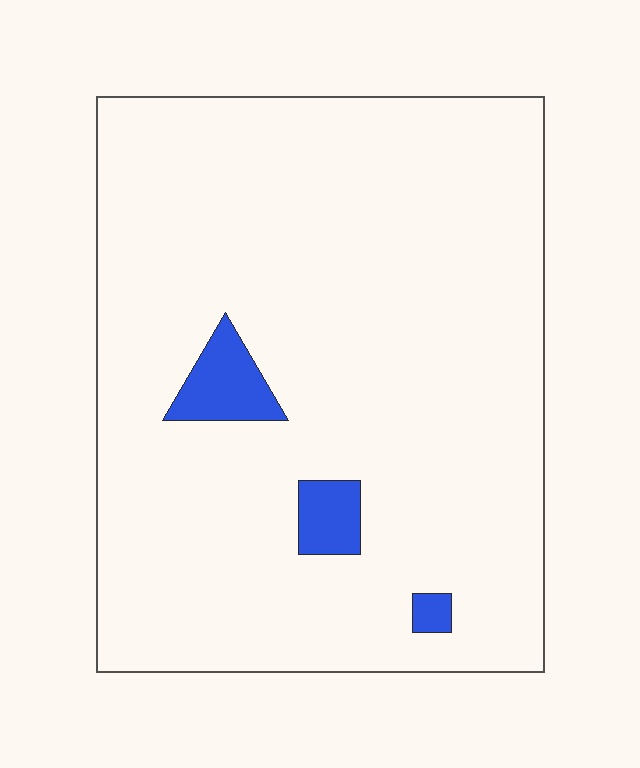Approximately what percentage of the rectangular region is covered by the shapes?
Approximately 5%.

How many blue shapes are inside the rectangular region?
3.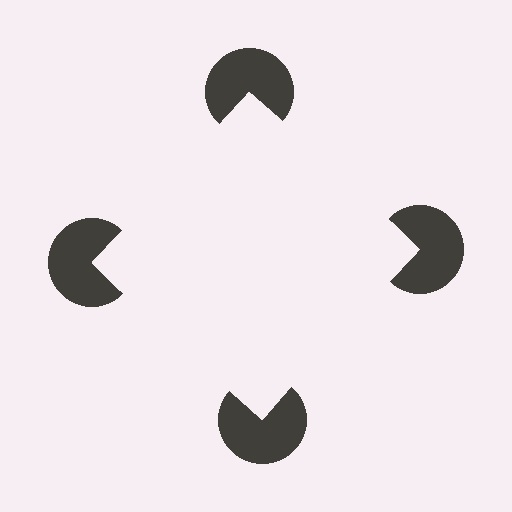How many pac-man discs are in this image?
There are 4 — one at each vertex of the illusory square.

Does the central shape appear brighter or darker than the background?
It typically appears slightly brighter than the background, even though no actual brightness change is drawn.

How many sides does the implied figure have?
4 sides.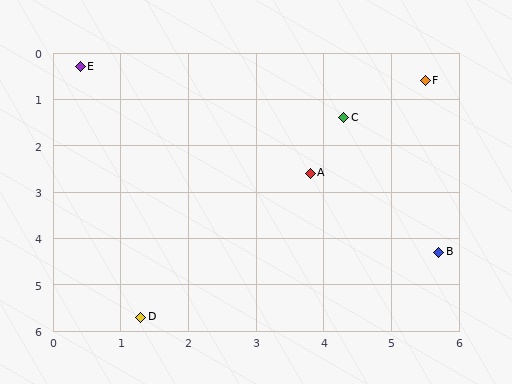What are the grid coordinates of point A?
Point A is at approximately (3.8, 2.6).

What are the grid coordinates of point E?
Point E is at approximately (0.4, 0.3).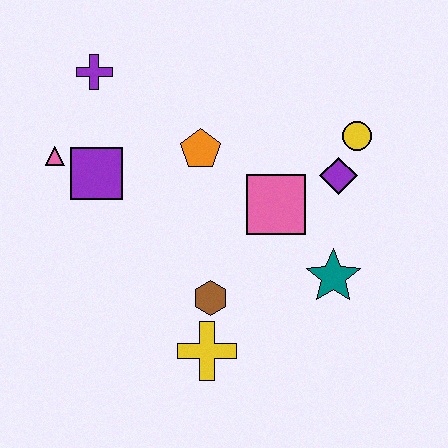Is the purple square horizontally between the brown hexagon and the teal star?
No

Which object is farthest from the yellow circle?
The pink triangle is farthest from the yellow circle.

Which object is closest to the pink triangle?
The purple square is closest to the pink triangle.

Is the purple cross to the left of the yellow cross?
Yes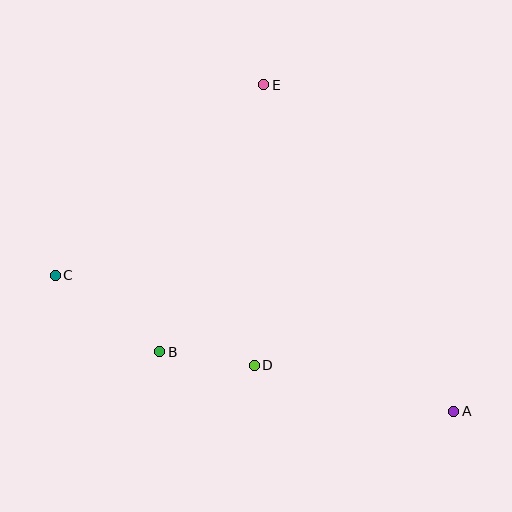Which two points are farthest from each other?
Points A and C are farthest from each other.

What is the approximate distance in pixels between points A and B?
The distance between A and B is approximately 300 pixels.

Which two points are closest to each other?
Points B and D are closest to each other.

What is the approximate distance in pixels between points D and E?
The distance between D and E is approximately 281 pixels.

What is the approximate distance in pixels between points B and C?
The distance between B and C is approximately 130 pixels.